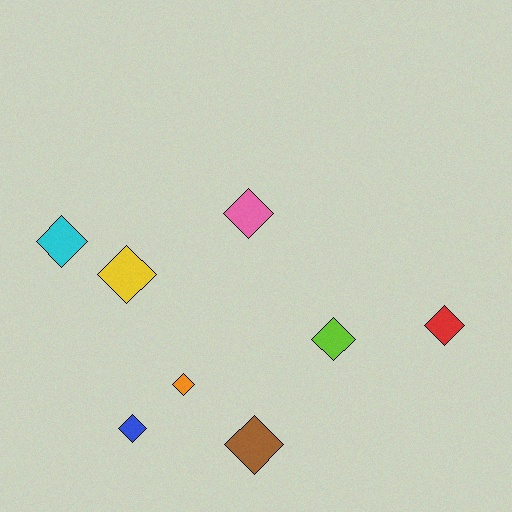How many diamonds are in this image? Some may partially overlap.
There are 8 diamonds.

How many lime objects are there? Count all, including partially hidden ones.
There is 1 lime object.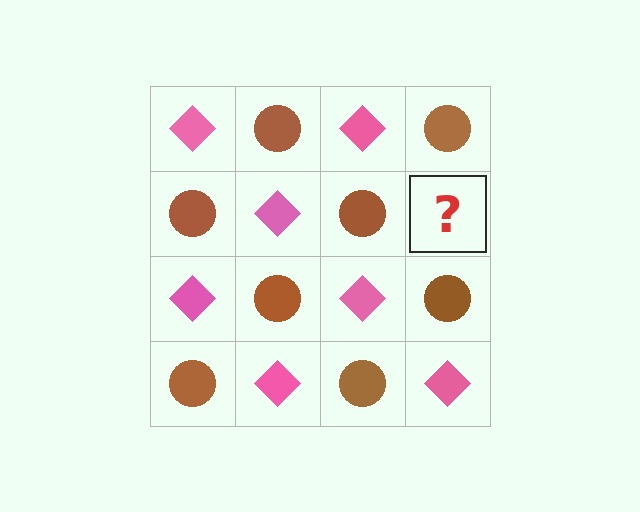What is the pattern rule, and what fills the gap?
The rule is that it alternates pink diamond and brown circle in a checkerboard pattern. The gap should be filled with a pink diamond.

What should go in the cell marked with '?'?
The missing cell should contain a pink diamond.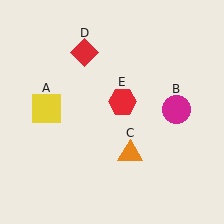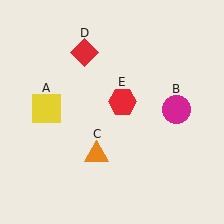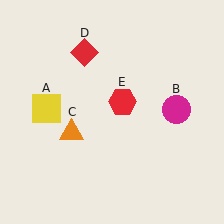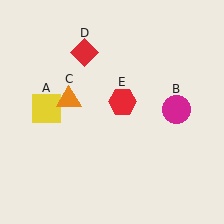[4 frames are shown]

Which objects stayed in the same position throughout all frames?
Yellow square (object A) and magenta circle (object B) and red diamond (object D) and red hexagon (object E) remained stationary.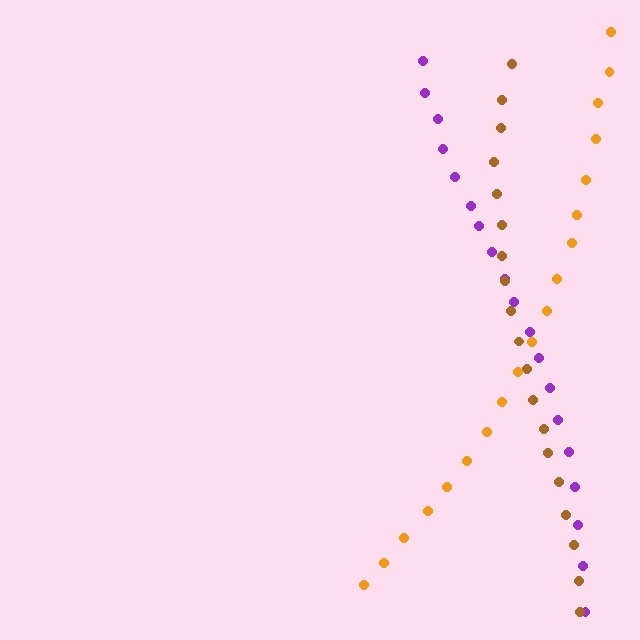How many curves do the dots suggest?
There are 3 distinct paths.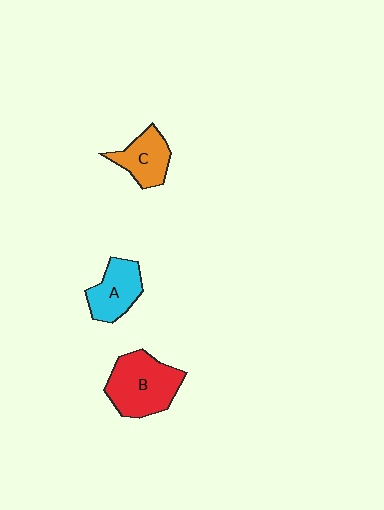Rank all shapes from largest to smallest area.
From largest to smallest: B (red), A (cyan), C (orange).